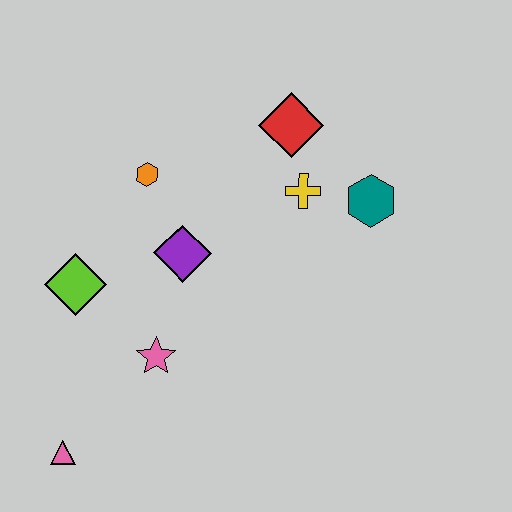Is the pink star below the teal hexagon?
Yes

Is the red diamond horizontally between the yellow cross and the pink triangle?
Yes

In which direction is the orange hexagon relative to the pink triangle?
The orange hexagon is above the pink triangle.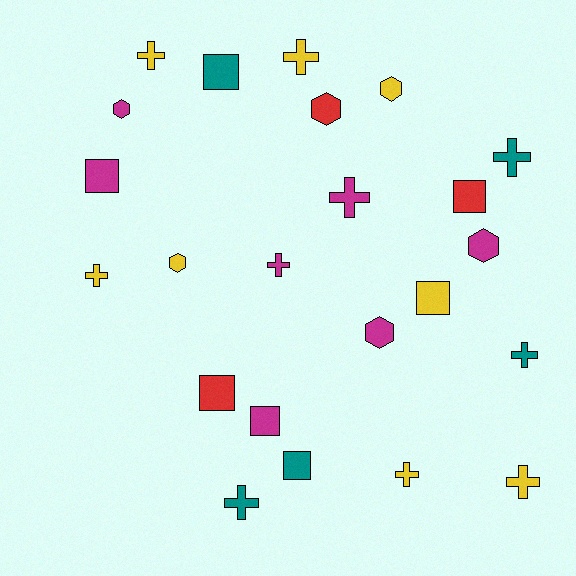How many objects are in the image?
There are 23 objects.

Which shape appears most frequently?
Cross, with 10 objects.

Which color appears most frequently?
Yellow, with 8 objects.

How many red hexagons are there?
There is 1 red hexagon.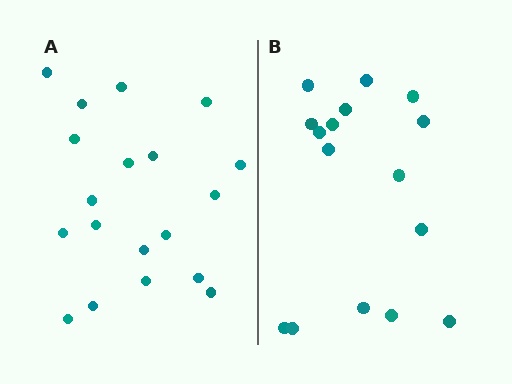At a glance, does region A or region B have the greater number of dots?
Region A (the left region) has more dots.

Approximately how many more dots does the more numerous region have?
Region A has just a few more — roughly 2 or 3 more dots than region B.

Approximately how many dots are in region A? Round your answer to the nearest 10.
About 20 dots. (The exact count is 19, which rounds to 20.)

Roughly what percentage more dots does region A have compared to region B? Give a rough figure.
About 20% more.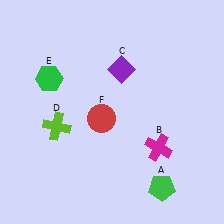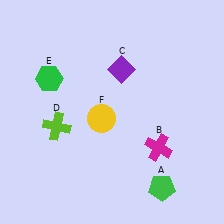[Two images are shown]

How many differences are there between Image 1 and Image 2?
There is 1 difference between the two images.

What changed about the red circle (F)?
In Image 1, F is red. In Image 2, it changed to yellow.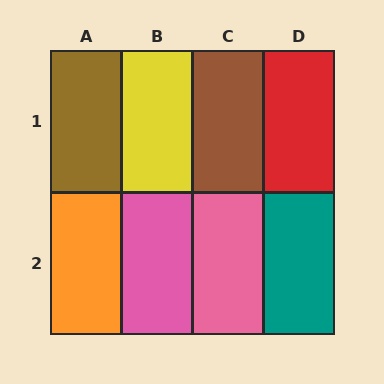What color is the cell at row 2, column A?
Orange.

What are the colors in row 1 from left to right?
Brown, yellow, brown, red.